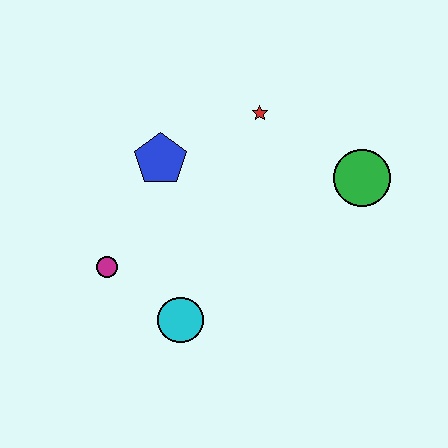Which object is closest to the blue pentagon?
The red star is closest to the blue pentagon.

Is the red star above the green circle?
Yes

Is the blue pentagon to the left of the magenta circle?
No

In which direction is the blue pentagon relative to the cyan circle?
The blue pentagon is above the cyan circle.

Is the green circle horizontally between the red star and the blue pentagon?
No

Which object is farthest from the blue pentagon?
The green circle is farthest from the blue pentagon.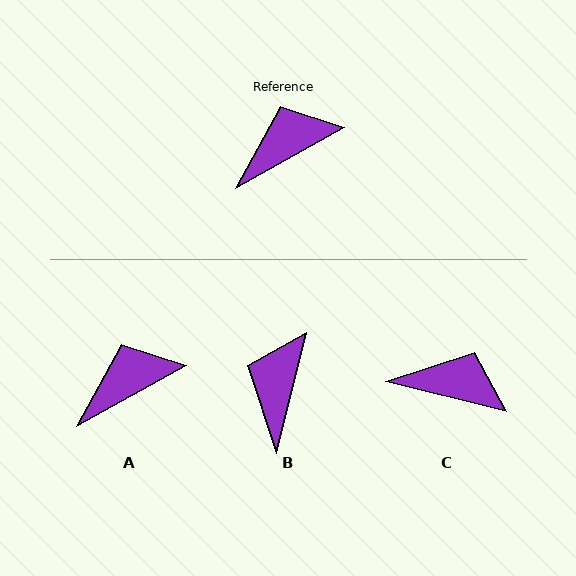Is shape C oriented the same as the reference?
No, it is off by about 43 degrees.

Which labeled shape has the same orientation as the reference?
A.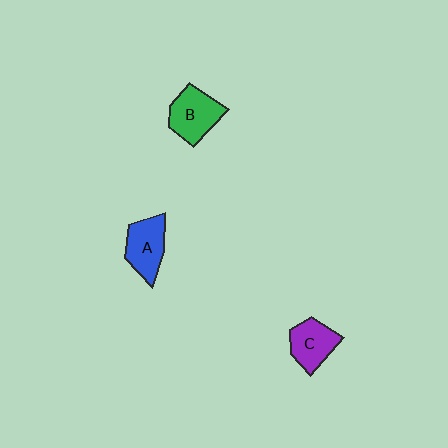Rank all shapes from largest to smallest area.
From largest to smallest: B (green), A (blue), C (purple).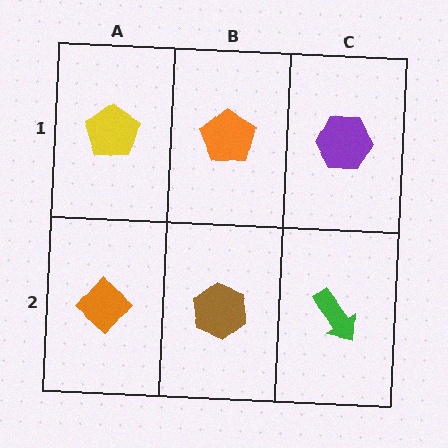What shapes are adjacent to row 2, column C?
A purple hexagon (row 1, column C), a brown hexagon (row 2, column B).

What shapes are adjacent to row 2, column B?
An orange pentagon (row 1, column B), an orange diamond (row 2, column A), a green arrow (row 2, column C).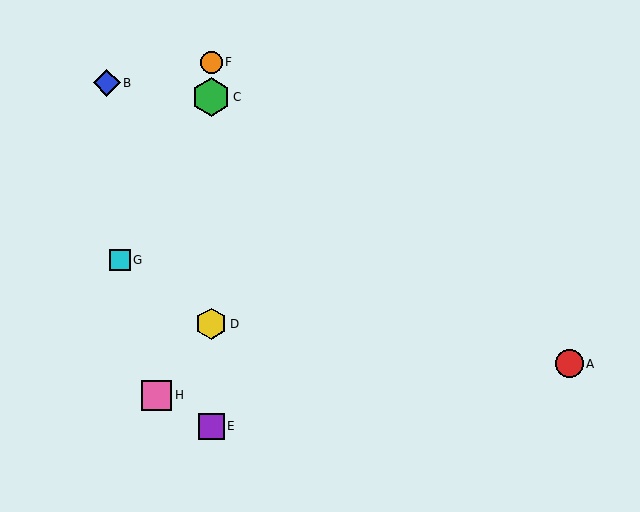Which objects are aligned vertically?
Objects C, D, E, F are aligned vertically.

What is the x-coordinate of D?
Object D is at x≈211.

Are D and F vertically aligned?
Yes, both are at x≈211.